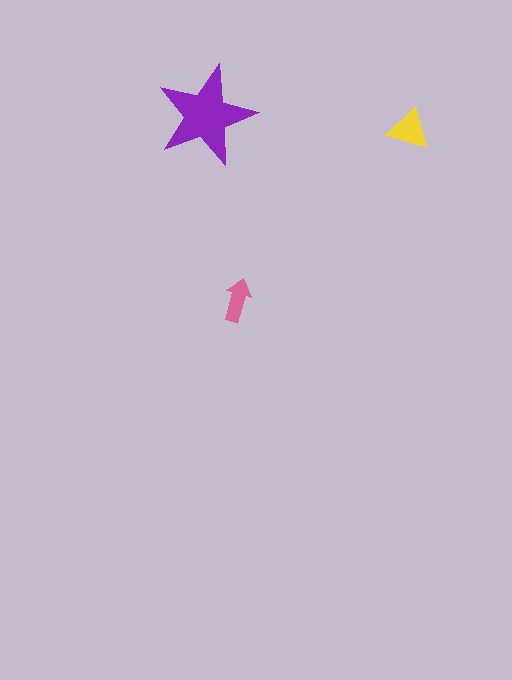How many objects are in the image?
There are 3 objects in the image.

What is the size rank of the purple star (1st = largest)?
1st.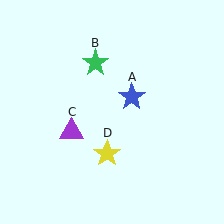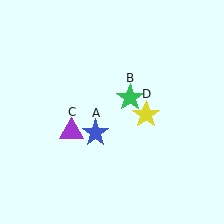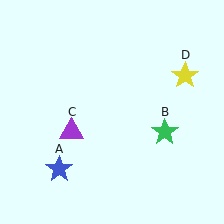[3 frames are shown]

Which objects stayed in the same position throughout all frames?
Purple triangle (object C) remained stationary.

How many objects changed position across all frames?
3 objects changed position: blue star (object A), green star (object B), yellow star (object D).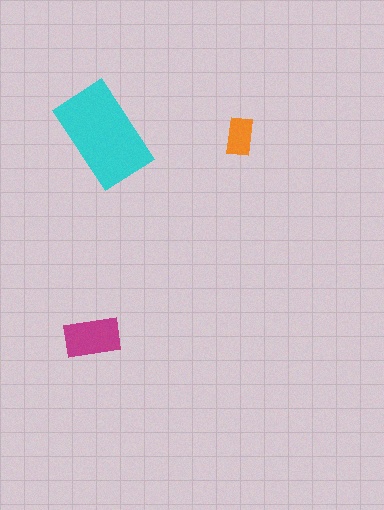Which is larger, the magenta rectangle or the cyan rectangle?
The cyan one.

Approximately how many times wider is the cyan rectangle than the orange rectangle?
About 2.5 times wider.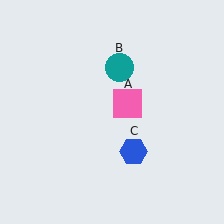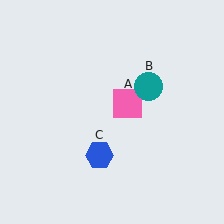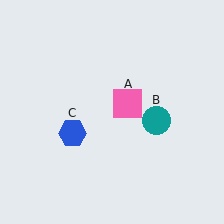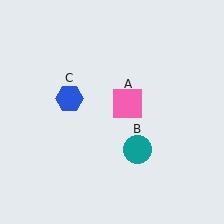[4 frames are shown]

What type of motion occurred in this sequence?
The teal circle (object B), blue hexagon (object C) rotated clockwise around the center of the scene.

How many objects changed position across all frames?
2 objects changed position: teal circle (object B), blue hexagon (object C).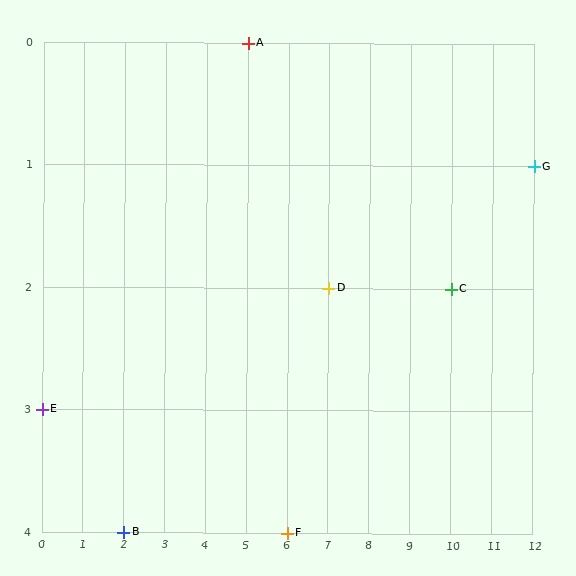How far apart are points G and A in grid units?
Points G and A are 7 columns and 1 row apart (about 7.1 grid units diagonally).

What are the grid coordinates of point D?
Point D is at grid coordinates (7, 2).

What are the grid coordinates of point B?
Point B is at grid coordinates (2, 4).